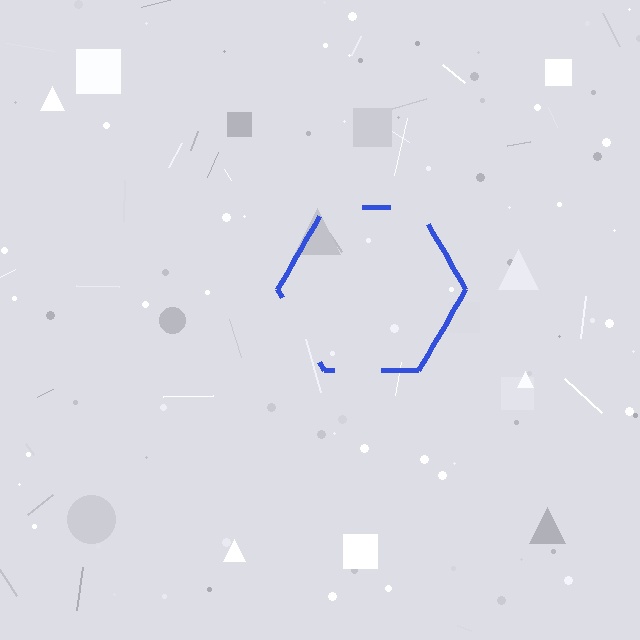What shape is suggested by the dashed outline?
The dashed outline suggests a hexagon.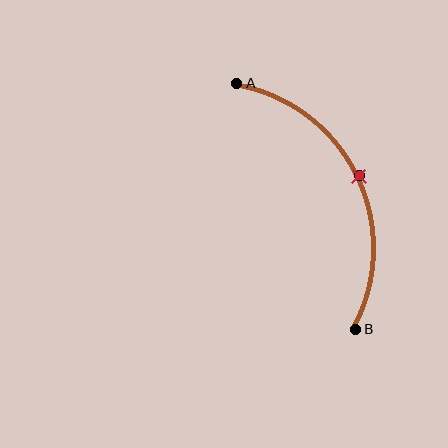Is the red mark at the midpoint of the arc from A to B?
Yes. The red mark lies on the arc at equal arc-length from both A and B — it is the arc midpoint.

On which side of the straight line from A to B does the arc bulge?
The arc bulges to the right of the straight line connecting A and B.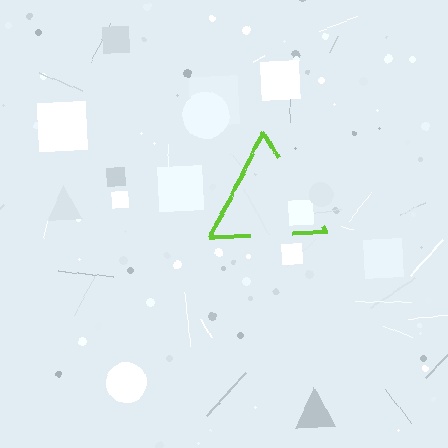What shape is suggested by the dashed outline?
The dashed outline suggests a triangle.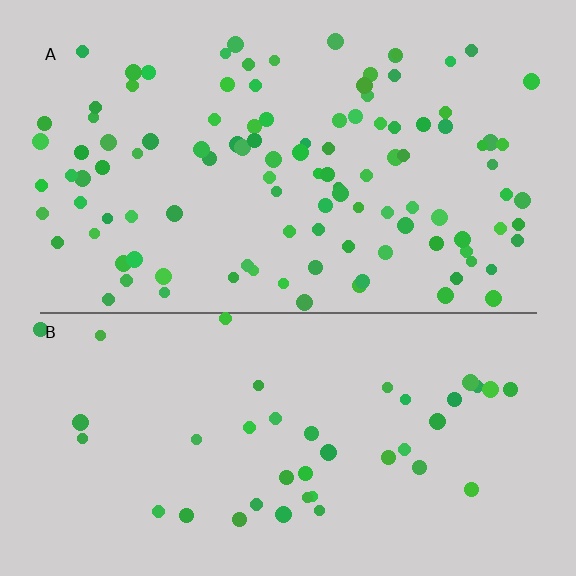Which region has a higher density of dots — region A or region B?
A (the top).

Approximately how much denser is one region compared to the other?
Approximately 2.7× — region A over region B.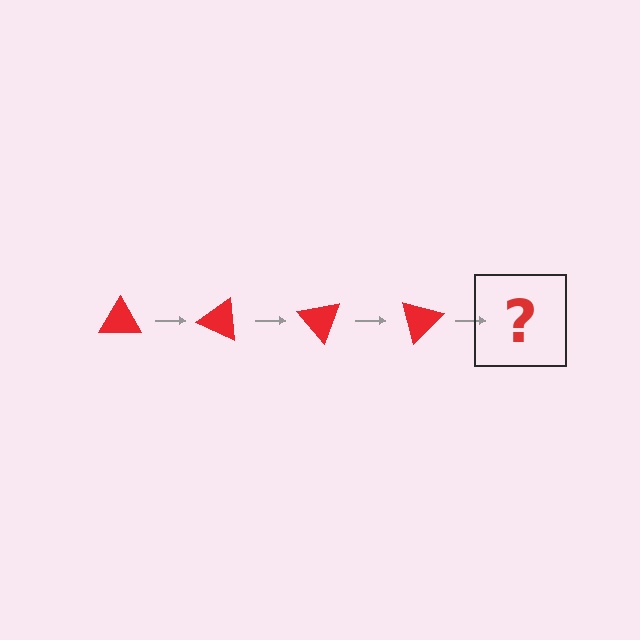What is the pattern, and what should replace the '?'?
The pattern is that the triangle rotates 25 degrees each step. The '?' should be a red triangle rotated 100 degrees.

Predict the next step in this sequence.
The next step is a red triangle rotated 100 degrees.